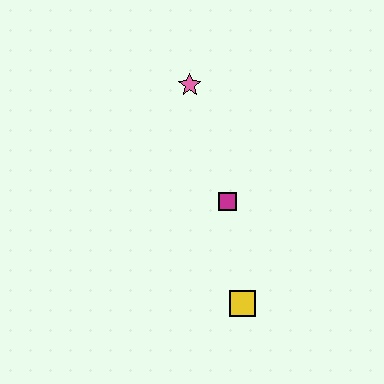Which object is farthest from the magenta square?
The pink star is farthest from the magenta square.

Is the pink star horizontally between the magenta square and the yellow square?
No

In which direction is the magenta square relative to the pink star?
The magenta square is below the pink star.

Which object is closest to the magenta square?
The yellow square is closest to the magenta square.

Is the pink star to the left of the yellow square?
Yes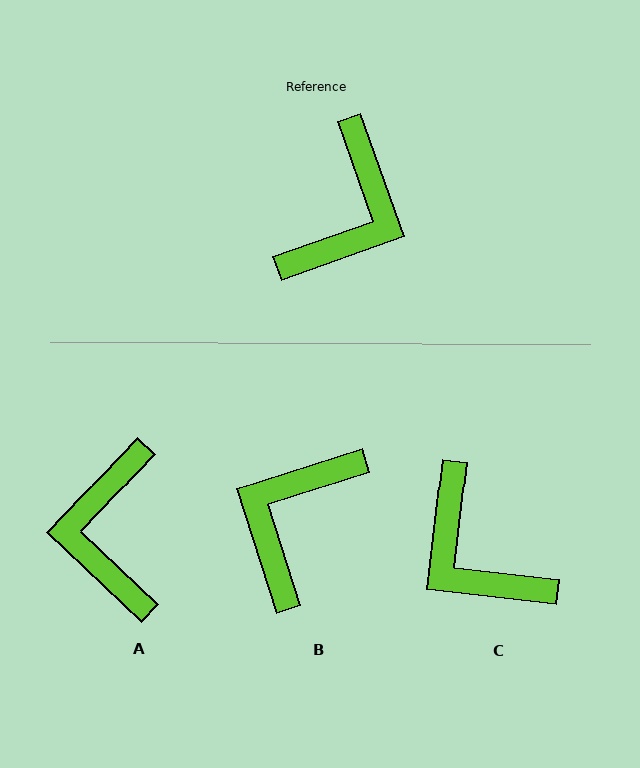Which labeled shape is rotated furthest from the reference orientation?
B, about 178 degrees away.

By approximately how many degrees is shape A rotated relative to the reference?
Approximately 153 degrees clockwise.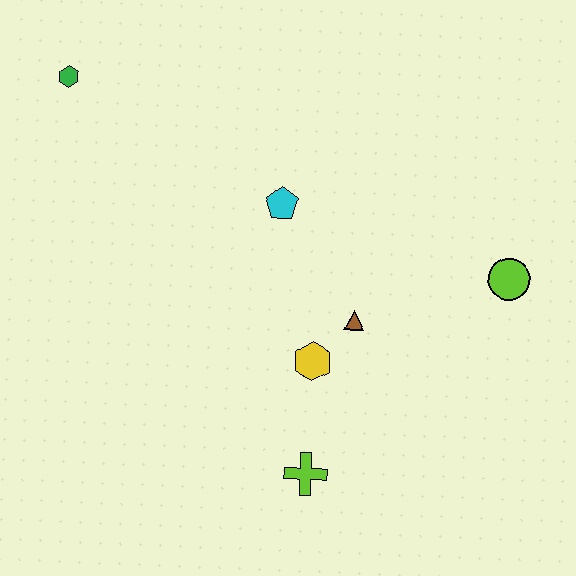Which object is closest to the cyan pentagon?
The brown triangle is closest to the cyan pentagon.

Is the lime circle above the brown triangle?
Yes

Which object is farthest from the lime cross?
The green hexagon is farthest from the lime cross.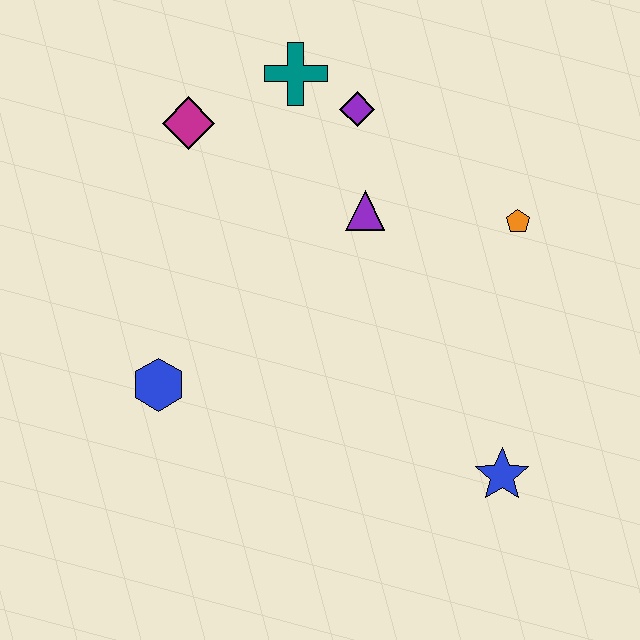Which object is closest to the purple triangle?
The purple diamond is closest to the purple triangle.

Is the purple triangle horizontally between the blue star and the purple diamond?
Yes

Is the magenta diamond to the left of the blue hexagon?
No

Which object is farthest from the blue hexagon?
The orange pentagon is farthest from the blue hexagon.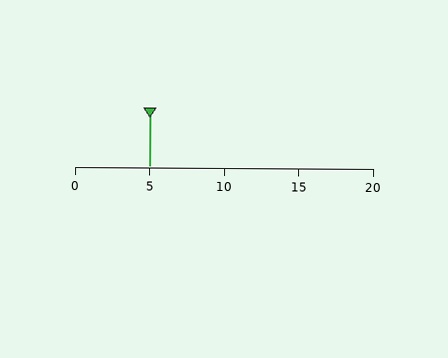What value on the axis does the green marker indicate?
The marker indicates approximately 5.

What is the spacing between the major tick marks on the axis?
The major ticks are spaced 5 apart.